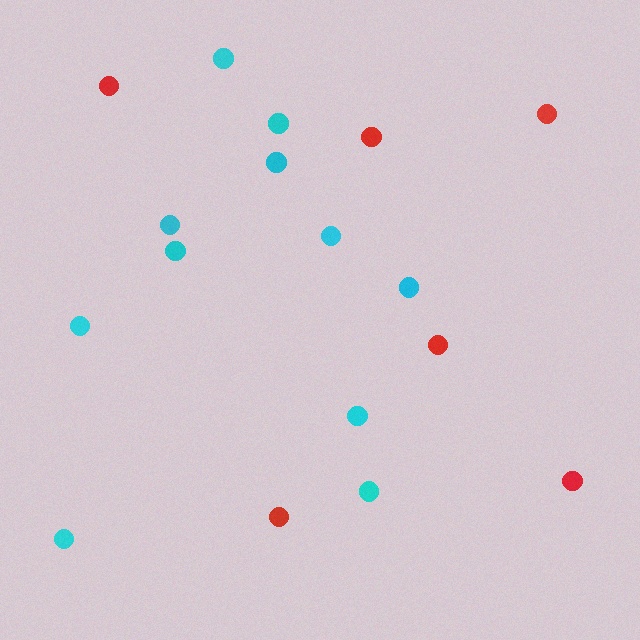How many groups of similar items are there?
There are 2 groups: one group of cyan circles (11) and one group of red circles (6).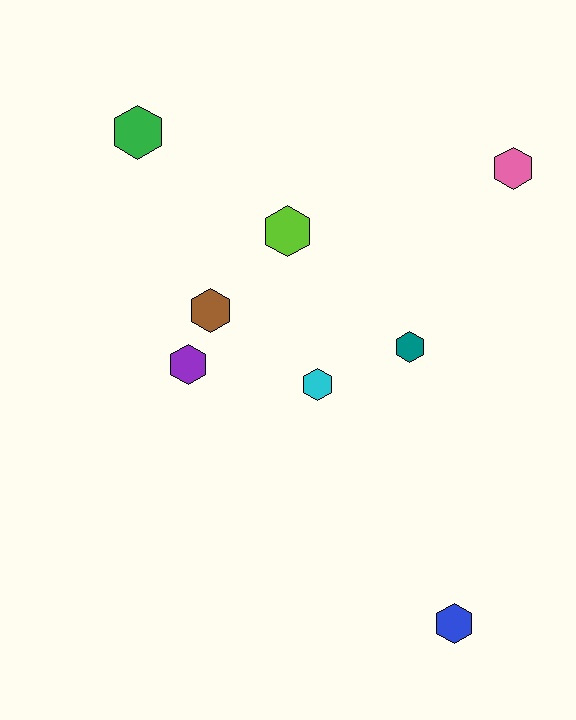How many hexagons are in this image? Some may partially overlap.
There are 8 hexagons.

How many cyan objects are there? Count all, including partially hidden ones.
There is 1 cyan object.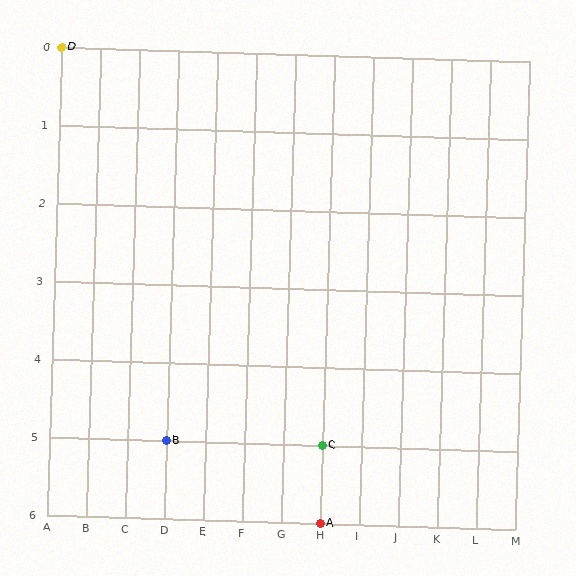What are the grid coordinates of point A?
Point A is at grid coordinates (H, 6).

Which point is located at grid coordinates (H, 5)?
Point C is at (H, 5).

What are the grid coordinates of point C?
Point C is at grid coordinates (H, 5).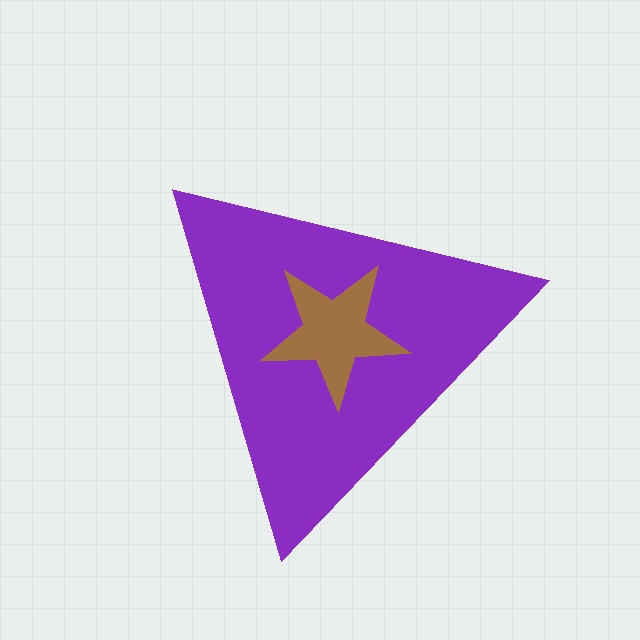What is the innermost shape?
The brown star.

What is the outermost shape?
The purple triangle.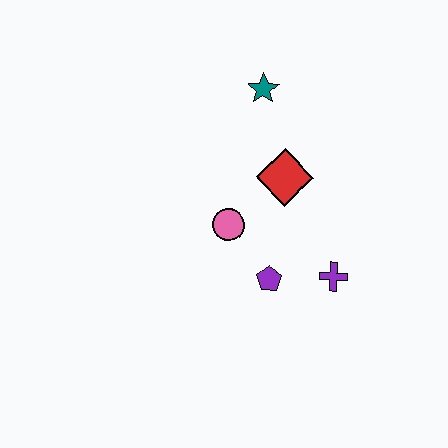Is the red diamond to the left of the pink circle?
No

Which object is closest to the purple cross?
The purple pentagon is closest to the purple cross.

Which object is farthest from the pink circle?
The teal star is farthest from the pink circle.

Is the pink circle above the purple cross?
Yes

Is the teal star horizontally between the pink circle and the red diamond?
Yes